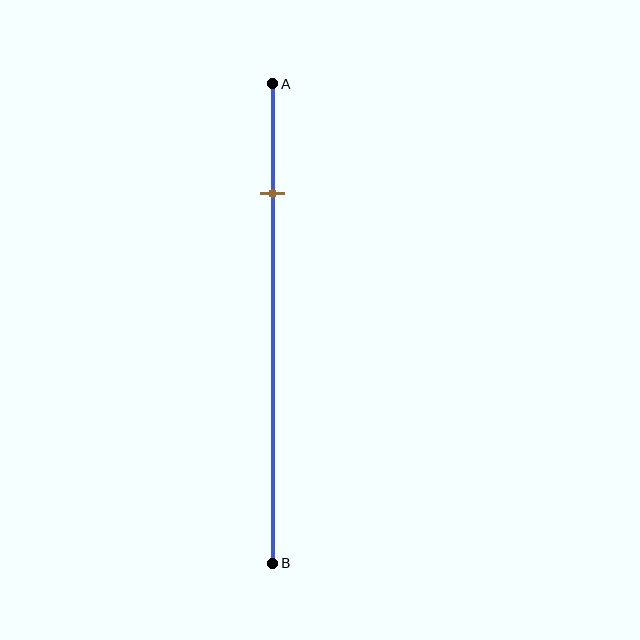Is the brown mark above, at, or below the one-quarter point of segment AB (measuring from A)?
The brown mark is approximately at the one-quarter point of segment AB.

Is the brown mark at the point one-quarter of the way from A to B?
Yes, the mark is approximately at the one-quarter point.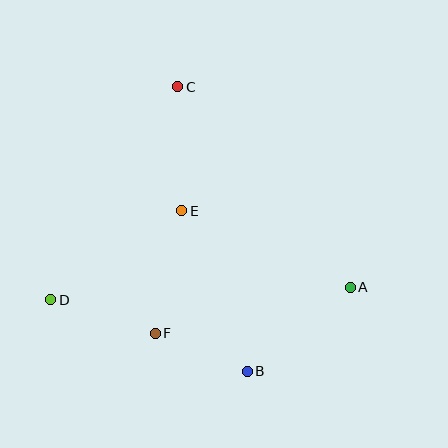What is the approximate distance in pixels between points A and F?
The distance between A and F is approximately 200 pixels.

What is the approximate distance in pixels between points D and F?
The distance between D and F is approximately 110 pixels.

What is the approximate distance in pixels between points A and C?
The distance between A and C is approximately 264 pixels.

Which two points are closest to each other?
Points B and F are closest to each other.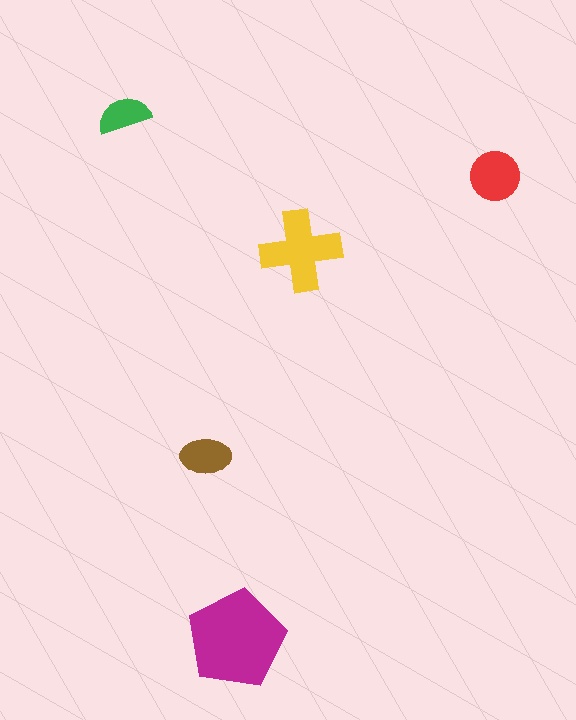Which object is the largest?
The magenta pentagon.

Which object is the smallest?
The green semicircle.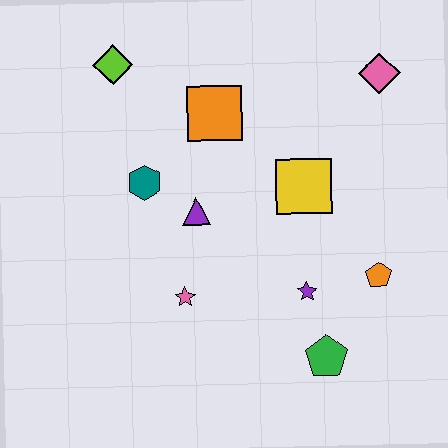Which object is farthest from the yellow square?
The lime diamond is farthest from the yellow square.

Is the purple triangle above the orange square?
No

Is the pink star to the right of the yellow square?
No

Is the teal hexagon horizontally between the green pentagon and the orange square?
No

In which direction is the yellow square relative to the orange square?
The yellow square is to the right of the orange square.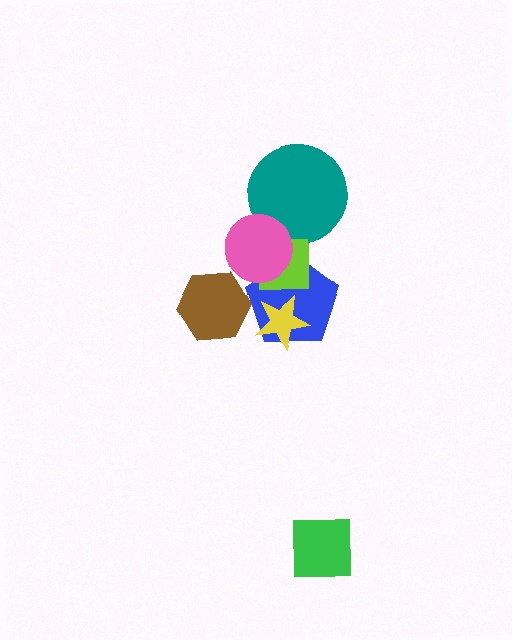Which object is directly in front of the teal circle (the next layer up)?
The lime square is directly in front of the teal circle.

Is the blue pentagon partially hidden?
Yes, it is partially covered by another shape.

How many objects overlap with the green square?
0 objects overlap with the green square.